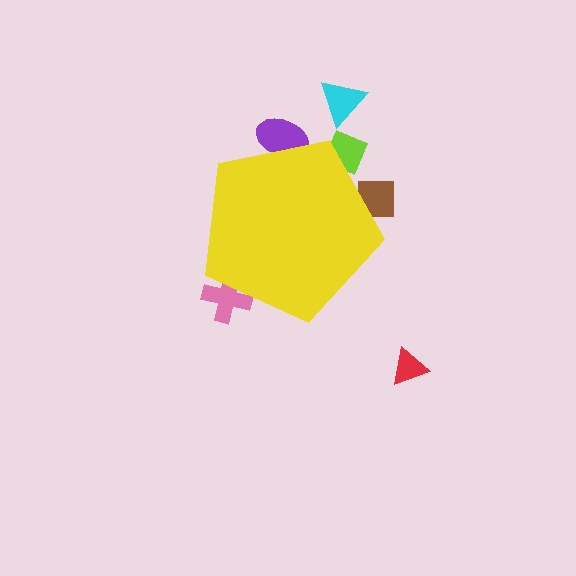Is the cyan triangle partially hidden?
No, the cyan triangle is fully visible.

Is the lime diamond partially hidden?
Yes, the lime diamond is partially hidden behind the yellow pentagon.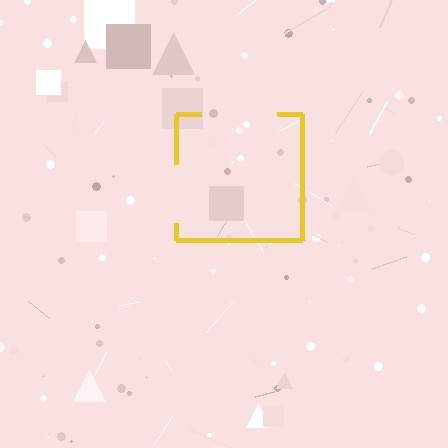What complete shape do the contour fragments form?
The contour fragments form a square.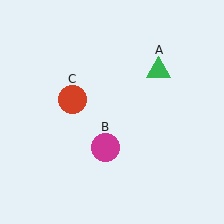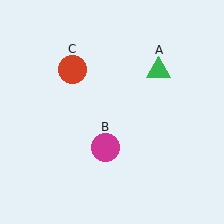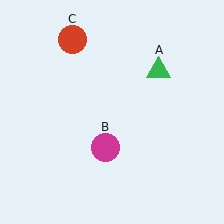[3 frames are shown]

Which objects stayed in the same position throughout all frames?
Green triangle (object A) and magenta circle (object B) remained stationary.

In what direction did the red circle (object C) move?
The red circle (object C) moved up.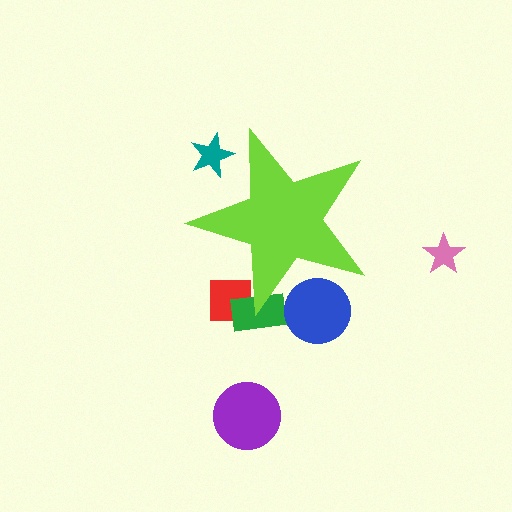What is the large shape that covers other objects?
A lime star.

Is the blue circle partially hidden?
Yes, the blue circle is partially hidden behind the lime star.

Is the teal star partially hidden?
Yes, the teal star is partially hidden behind the lime star.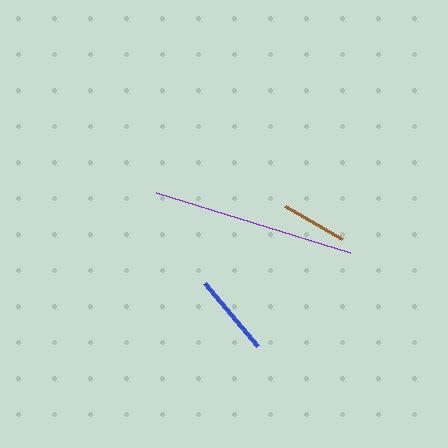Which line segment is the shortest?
The brown line is the shortest at approximately 66 pixels.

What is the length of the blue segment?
The blue segment is approximately 82 pixels long.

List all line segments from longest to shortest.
From longest to shortest: purple, blue, brown.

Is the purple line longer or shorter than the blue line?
The purple line is longer than the blue line.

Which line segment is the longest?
The purple line is the longest at approximately 203 pixels.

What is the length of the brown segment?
The brown segment is approximately 66 pixels long.